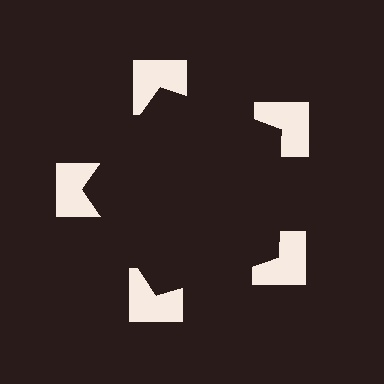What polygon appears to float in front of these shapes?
An illusory pentagon — its edges are inferred from the aligned wedge cuts in the notched squares, not physically drawn.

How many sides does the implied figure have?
5 sides.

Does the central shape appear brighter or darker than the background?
It typically appears slightly darker than the background, even though no actual brightness change is drawn.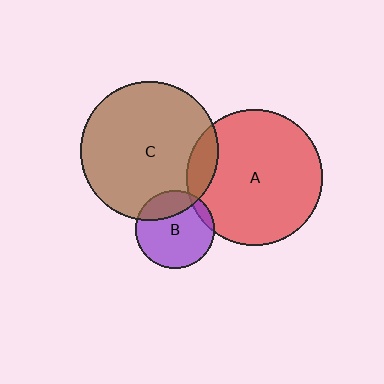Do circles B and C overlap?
Yes.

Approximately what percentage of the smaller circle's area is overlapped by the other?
Approximately 25%.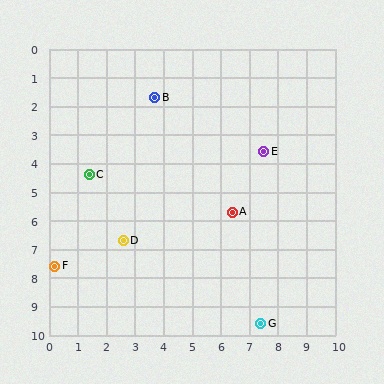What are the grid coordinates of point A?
Point A is at approximately (6.4, 5.7).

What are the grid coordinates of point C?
Point C is at approximately (1.4, 4.4).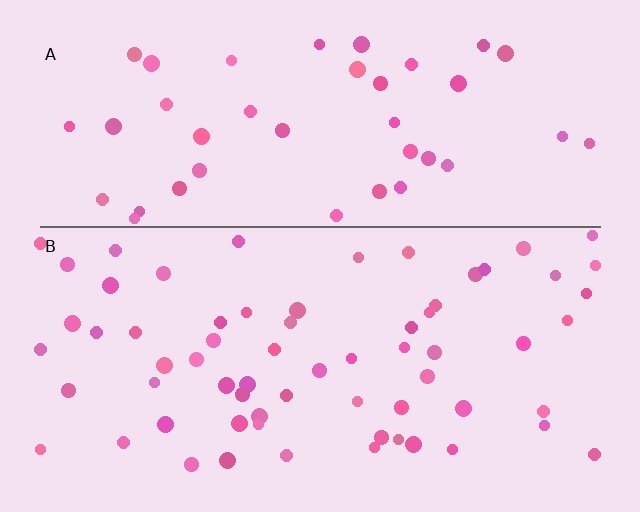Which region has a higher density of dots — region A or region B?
B (the bottom).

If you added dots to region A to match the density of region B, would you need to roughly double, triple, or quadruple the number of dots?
Approximately double.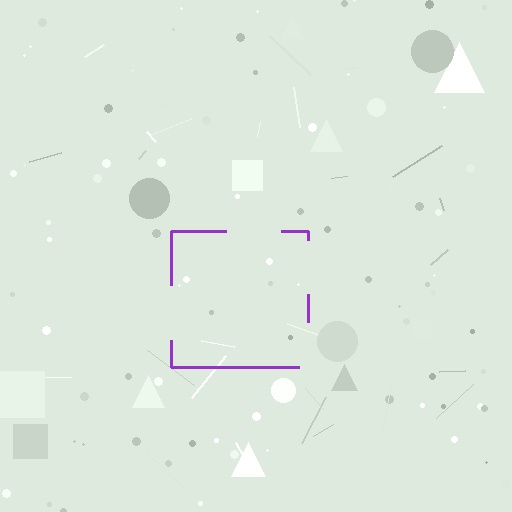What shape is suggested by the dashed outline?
The dashed outline suggests a square.